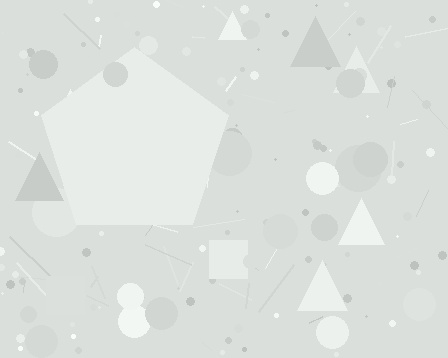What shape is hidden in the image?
A pentagon is hidden in the image.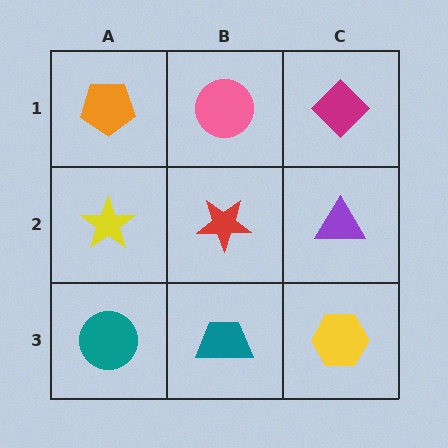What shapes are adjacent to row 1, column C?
A purple triangle (row 2, column C), a pink circle (row 1, column B).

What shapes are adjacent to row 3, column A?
A yellow star (row 2, column A), a teal trapezoid (row 3, column B).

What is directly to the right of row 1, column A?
A pink circle.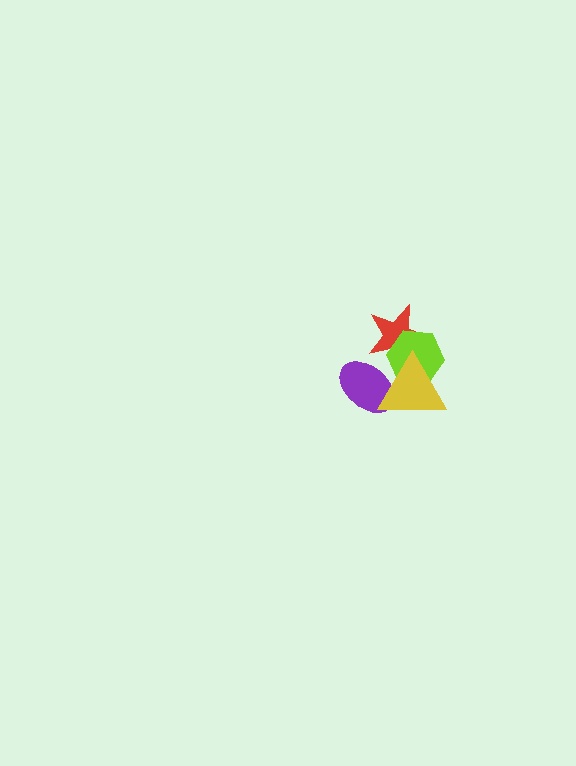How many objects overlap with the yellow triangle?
3 objects overlap with the yellow triangle.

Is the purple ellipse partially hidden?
Yes, it is partially covered by another shape.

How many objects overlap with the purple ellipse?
1 object overlaps with the purple ellipse.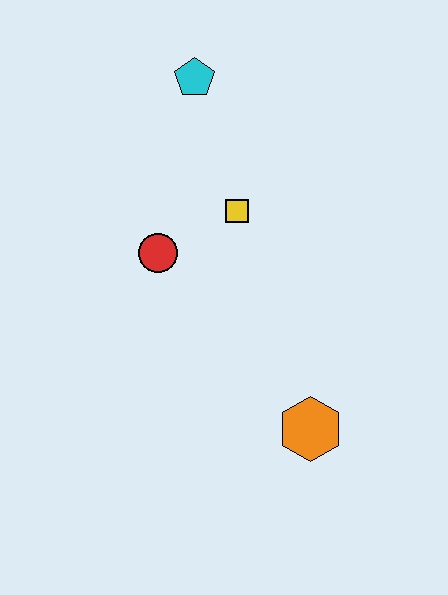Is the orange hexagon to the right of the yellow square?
Yes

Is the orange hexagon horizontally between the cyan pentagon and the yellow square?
No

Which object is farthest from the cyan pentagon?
The orange hexagon is farthest from the cyan pentagon.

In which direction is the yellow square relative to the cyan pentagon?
The yellow square is below the cyan pentagon.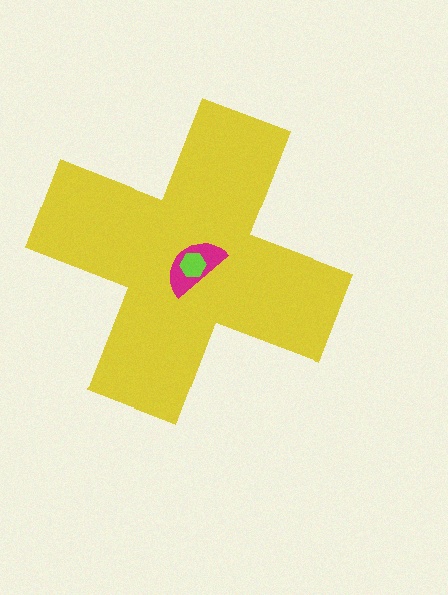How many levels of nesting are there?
3.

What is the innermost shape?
The lime hexagon.